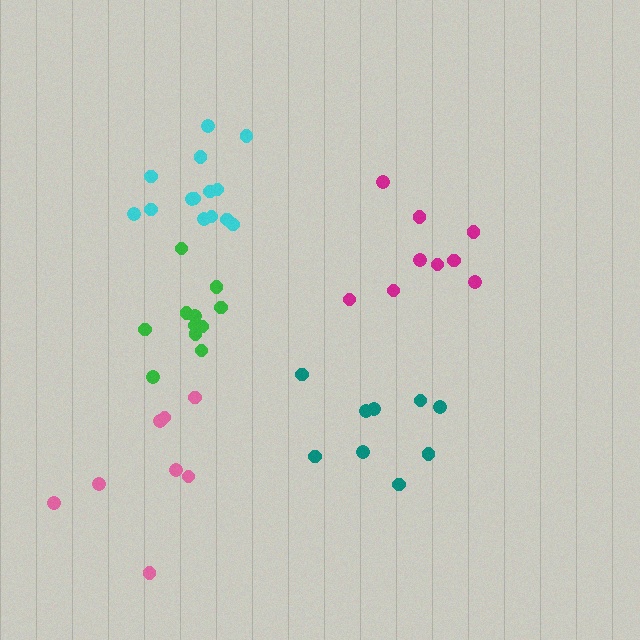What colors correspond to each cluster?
The clusters are colored: teal, magenta, pink, green, cyan.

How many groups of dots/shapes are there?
There are 5 groups.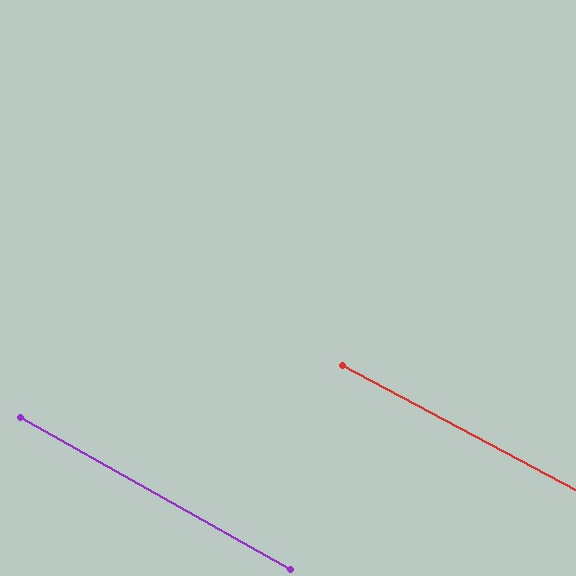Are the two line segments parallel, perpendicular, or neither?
Parallel — their directions differ by only 1.3°.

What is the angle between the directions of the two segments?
Approximately 1 degree.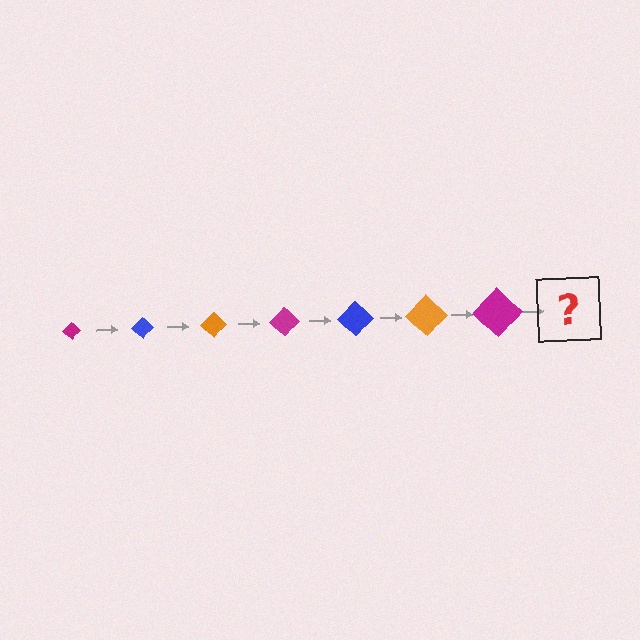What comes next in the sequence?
The next element should be a blue diamond, larger than the previous one.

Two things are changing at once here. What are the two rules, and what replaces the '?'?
The two rules are that the diamond grows larger each step and the color cycles through magenta, blue, and orange. The '?' should be a blue diamond, larger than the previous one.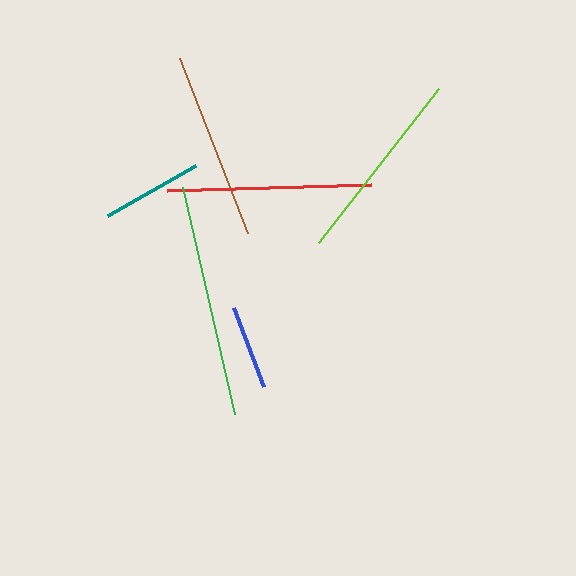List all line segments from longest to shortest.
From longest to shortest: green, red, lime, brown, teal, blue.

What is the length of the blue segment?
The blue segment is approximately 85 pixels long.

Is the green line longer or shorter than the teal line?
The green line is longer than the teal line.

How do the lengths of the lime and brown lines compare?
The lime and brown lines are approximately the same length.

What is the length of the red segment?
The red segment is approximately 203 pixels long.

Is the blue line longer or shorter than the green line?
The green line is longer than the blue line.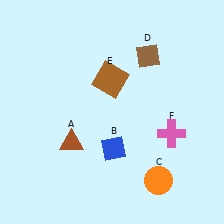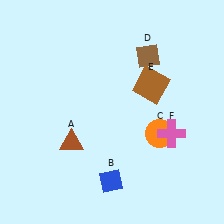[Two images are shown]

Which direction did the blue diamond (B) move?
The blue diamond (B) moved down.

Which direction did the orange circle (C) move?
The orange circle (C) moved up.